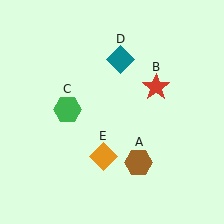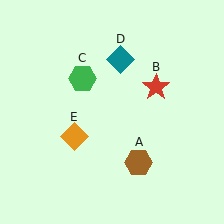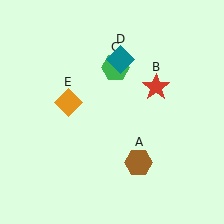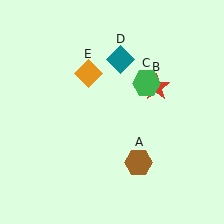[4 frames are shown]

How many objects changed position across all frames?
2 objects changed position: green hexagon (object C), orange diamond (object E).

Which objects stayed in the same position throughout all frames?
Brown hexagon (object A) and red star (object B) and teal diamond (object D) remained stationary.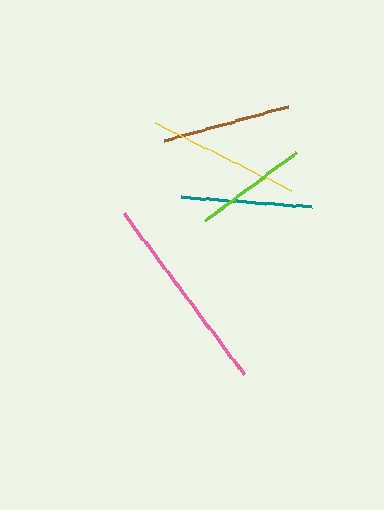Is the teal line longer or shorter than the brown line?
The teal line is longer than the brown line.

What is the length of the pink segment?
The pink segment is approximately 202 pixels long.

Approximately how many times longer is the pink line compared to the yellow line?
The pink line is approximately 1.3 times the length of the yellow line.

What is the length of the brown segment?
The brown segment is approximately 128 pixels long.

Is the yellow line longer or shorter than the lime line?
The yellow line is longer than the lime line.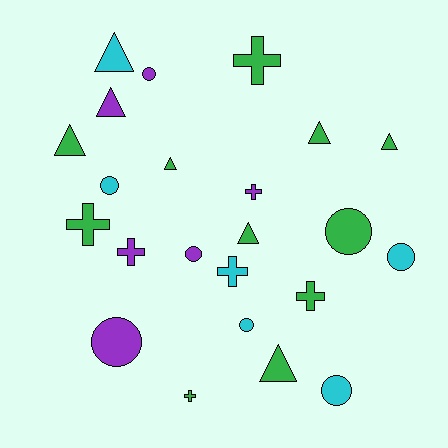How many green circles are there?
There is 1 green circle.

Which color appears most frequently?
Green, with 11 objects.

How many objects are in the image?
There are 23 objects.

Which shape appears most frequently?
Circle, with 8 objects.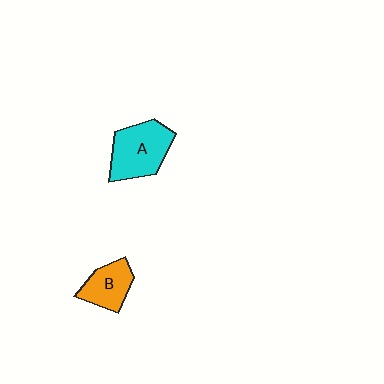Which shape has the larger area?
Shape A (cyan).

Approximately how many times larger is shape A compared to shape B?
Approximately 1.6 times.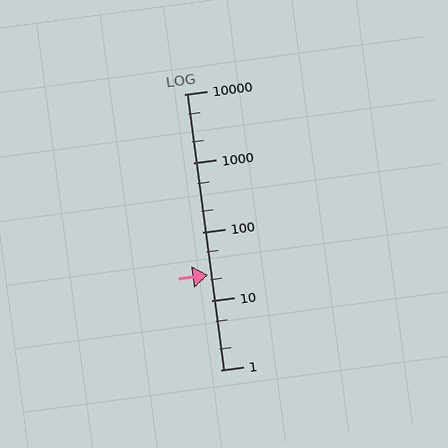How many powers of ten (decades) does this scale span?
The scale spans 4 decades, from 1 to 10000.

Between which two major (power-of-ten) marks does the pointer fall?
The pointer is between 10 and 100.